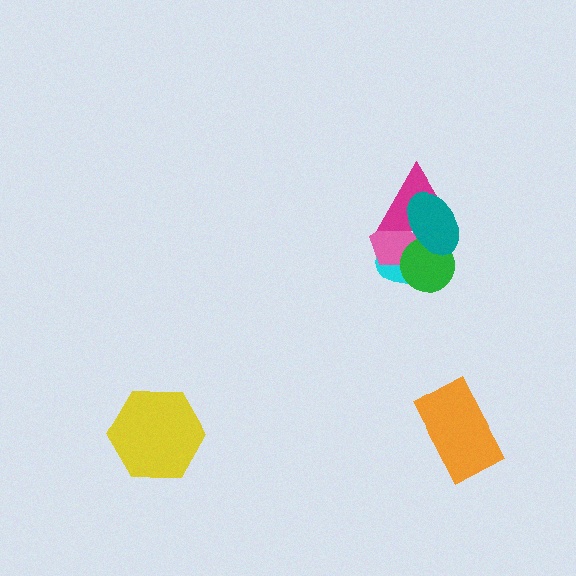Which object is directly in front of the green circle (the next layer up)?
The magenta triangle is directly in front of the green circle.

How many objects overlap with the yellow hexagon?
0 objects overlap with the yellow hexagon.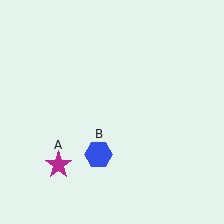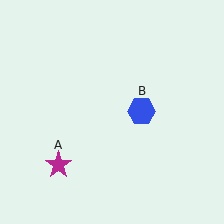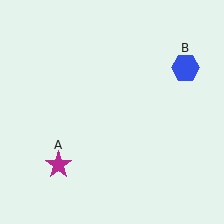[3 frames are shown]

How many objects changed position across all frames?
1 object changed position: blue hexagon (object B).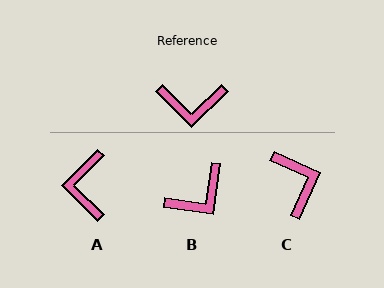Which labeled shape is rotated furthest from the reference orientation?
C, about 111 degrees away.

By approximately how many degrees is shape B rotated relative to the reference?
Approximately 37 degrees counter-clockwise.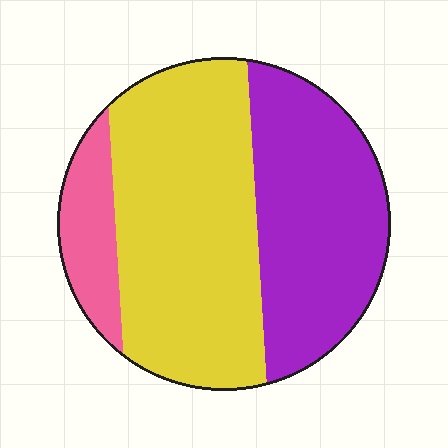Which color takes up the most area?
Yellow, at roughly 50%.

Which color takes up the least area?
Pink, at roughly 10%.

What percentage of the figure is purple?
Purple covers about 35% of the figure.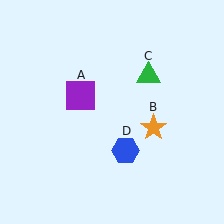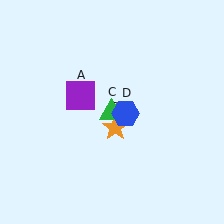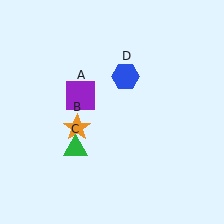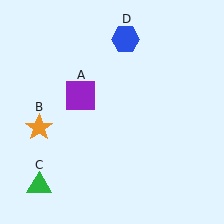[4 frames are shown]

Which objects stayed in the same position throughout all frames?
Purple square (object A) remained stationary.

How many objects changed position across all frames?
3 objects changed position: orange star (object B), green triangle (object C), blue hexagon (object D).